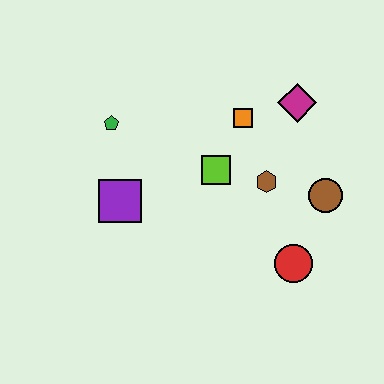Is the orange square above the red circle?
Yes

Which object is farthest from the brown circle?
The green pentagon is farthest from the brown circle.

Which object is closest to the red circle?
The brown circle is closest to the red circle.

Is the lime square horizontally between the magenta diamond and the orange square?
No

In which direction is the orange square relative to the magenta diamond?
The orange square is to the left of the magenta diamond.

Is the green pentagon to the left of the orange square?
Yes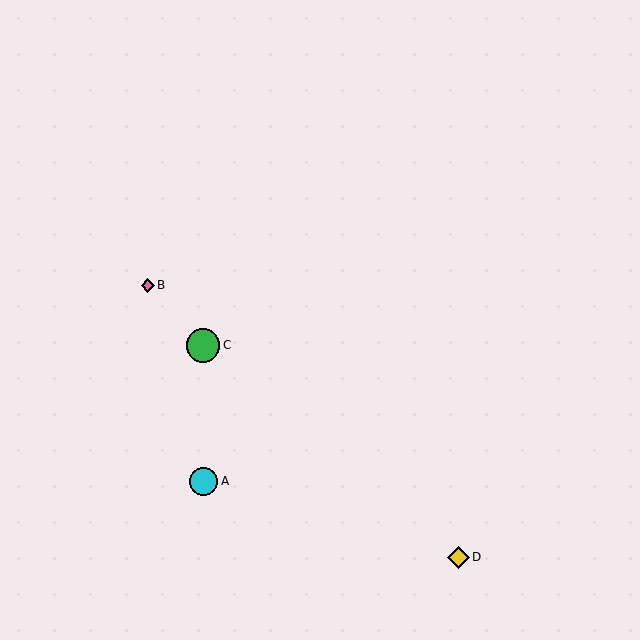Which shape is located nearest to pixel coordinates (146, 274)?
The pink diamond (labeled B) at (148, 285) is nearest to that location.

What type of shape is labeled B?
Shape B is a pink diamond.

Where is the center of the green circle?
The center of the green circle is at (203, 345).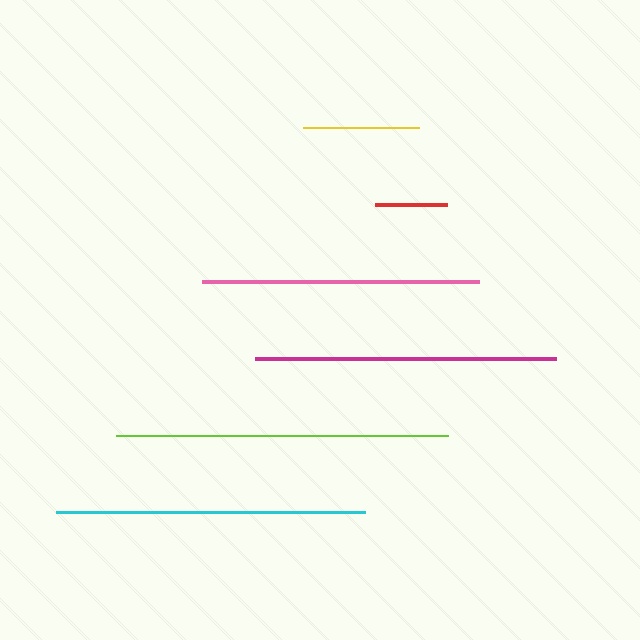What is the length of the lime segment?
The lime segment is approximately 332 pixels long.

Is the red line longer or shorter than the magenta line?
The magenta line is longer than the red line.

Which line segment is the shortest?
The red line is the shortest at approximately 72 pixels.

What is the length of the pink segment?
The pink segment is approximately 276 pixels long.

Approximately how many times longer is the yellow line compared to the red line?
The yellow line is approximately 1.6 times the length of the red line.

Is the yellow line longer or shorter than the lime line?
The lime line is longer than the yellow line.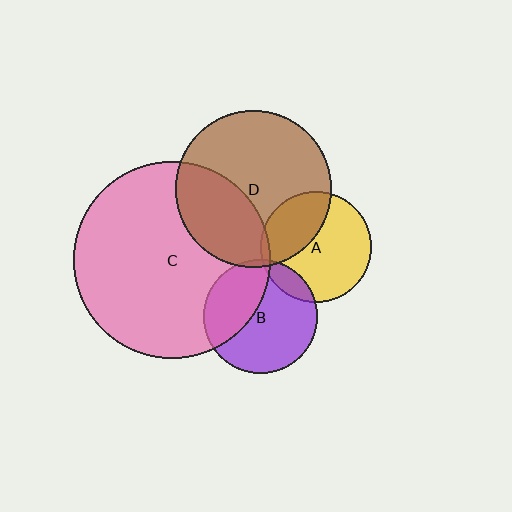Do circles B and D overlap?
Yes.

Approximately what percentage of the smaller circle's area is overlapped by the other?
Approximately 5%.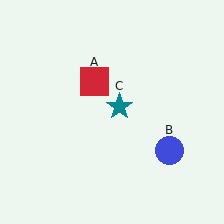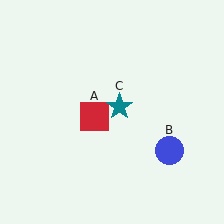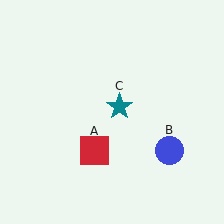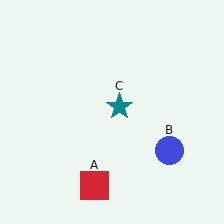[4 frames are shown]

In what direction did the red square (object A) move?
The red square (object A) moved down.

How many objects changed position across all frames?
1 object changed position: red square (object A).